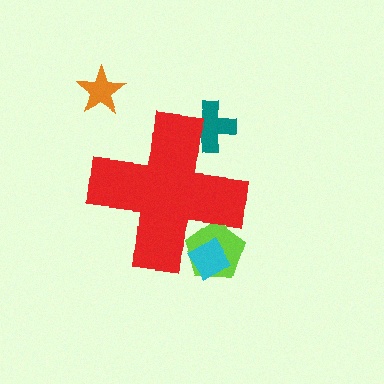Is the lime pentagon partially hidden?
Yes, the lime pentagon is partially hidden behind the red cross.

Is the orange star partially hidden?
No, the orange star is fully visible.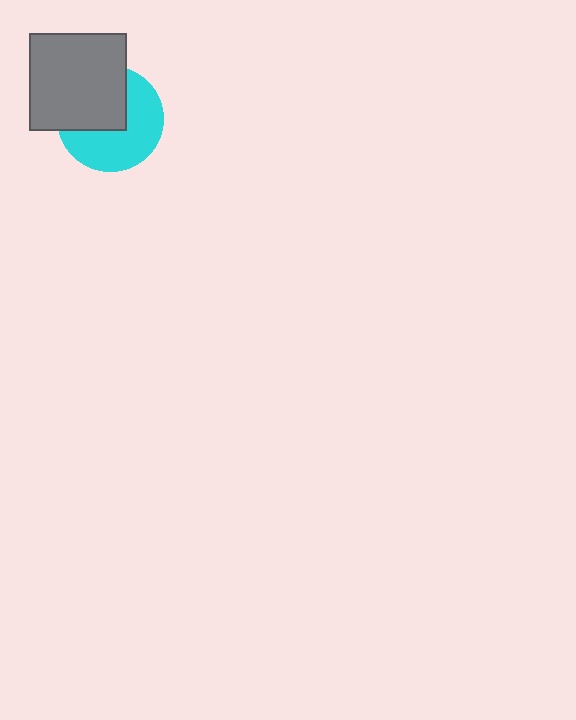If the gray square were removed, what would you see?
You would see the complete cyan circle.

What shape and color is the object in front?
The object in front is a gray square.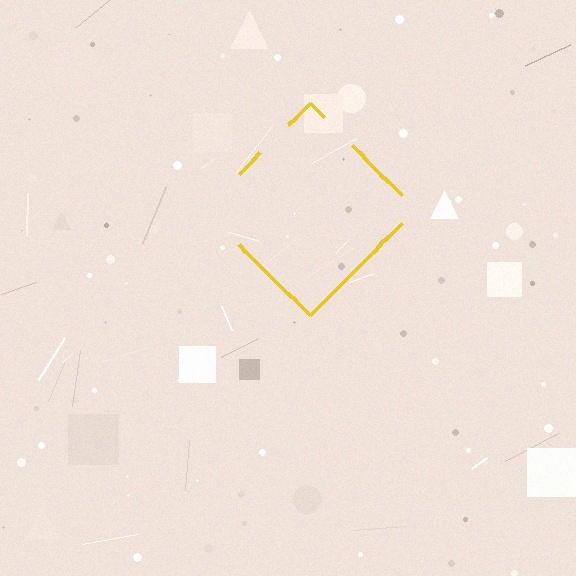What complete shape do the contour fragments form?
The contour fragments form a diamond.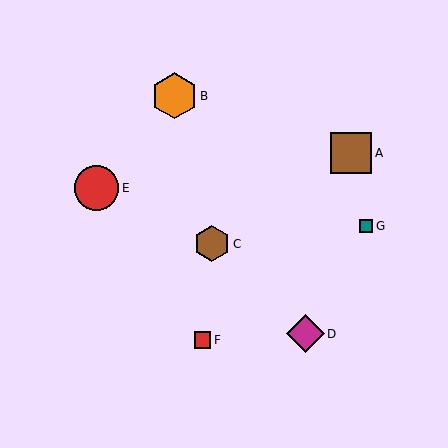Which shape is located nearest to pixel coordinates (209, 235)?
The brown hexagon (labeled C) at (212, 244) is nearest to that location.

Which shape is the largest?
The orange hexagon (labeled B) is the largest.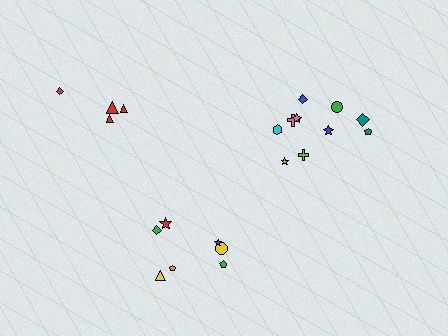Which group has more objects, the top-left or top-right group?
The top-right group.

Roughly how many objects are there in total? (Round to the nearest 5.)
Roughly 20 objects in total.